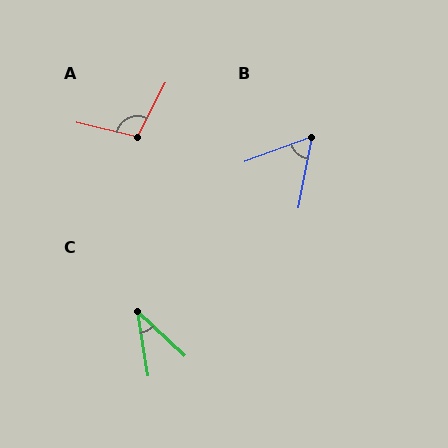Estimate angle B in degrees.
Approximately 59 degrees.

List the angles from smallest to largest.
C (38°), B (59°), A (104°).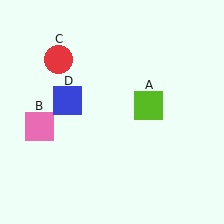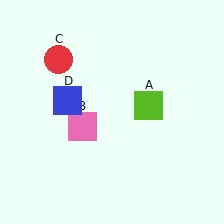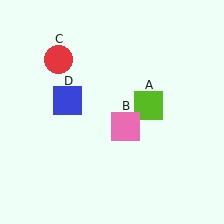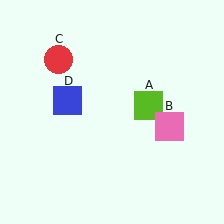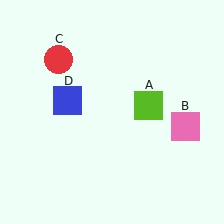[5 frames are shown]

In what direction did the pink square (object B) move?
The pink square (object B) moved right.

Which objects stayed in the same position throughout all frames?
Lime square (object A) and red circle (object C) and blue square (object D) remained stationary.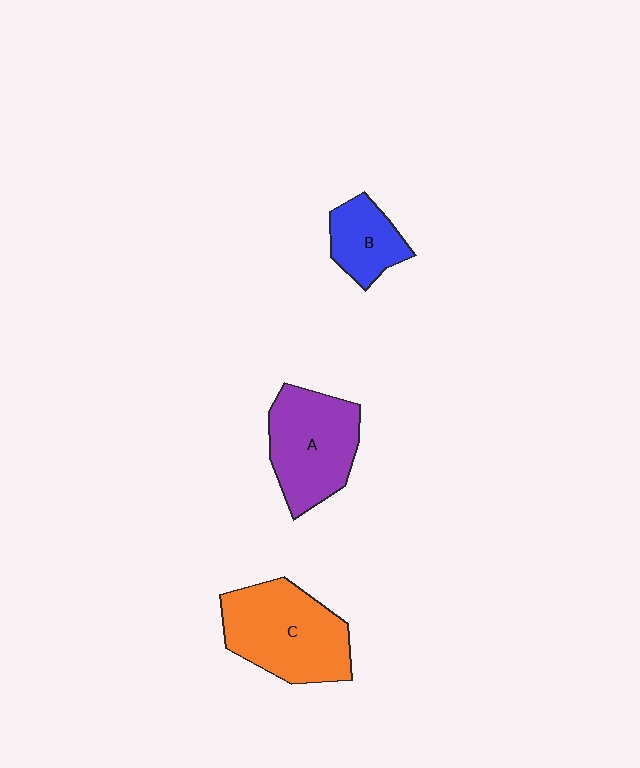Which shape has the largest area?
Shape C (orange).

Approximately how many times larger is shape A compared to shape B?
Approximately 1.8 times.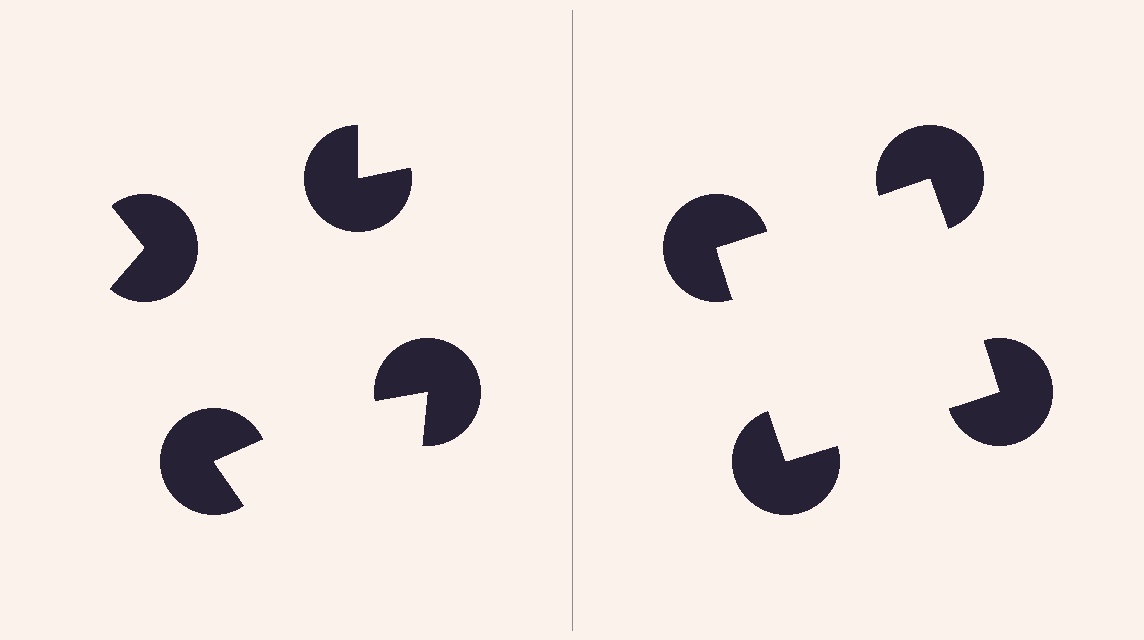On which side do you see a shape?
An illusory square appears on the right side. On the left side the wedge cuts are rotated, so no coherent shape forms.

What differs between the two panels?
The pac-man discs are positioned identically on both sides; only the wedge orientations differ. On the right they align to a square; on the left they are misaligned.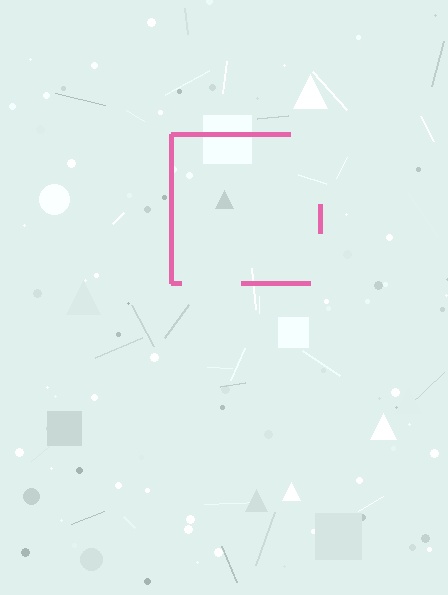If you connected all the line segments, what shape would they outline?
They would outline a square.